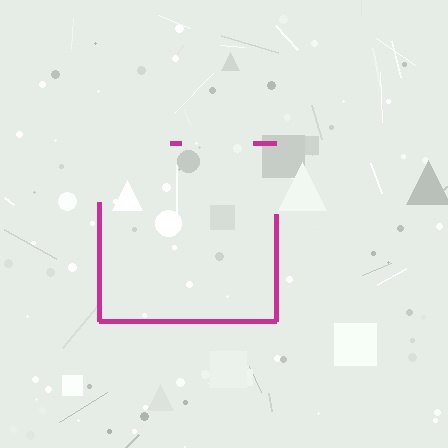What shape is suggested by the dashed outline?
The dashed outline suggests a square.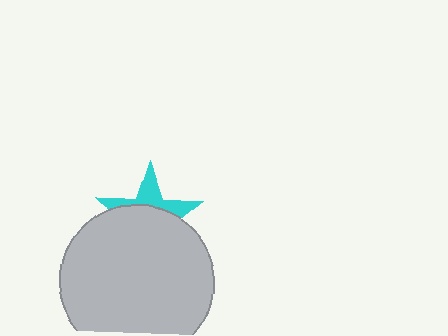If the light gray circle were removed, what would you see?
You would see the complete cyan star.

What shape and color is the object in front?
The object in front is a light gray circle.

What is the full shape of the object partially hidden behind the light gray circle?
The partially hidden object is a cyan star.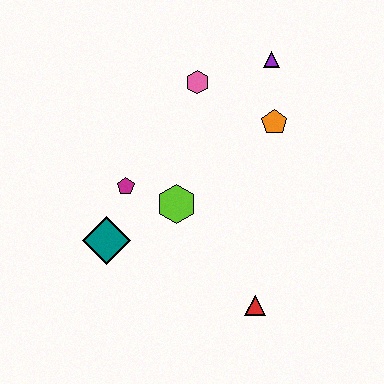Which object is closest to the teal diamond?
The magenta pentagon is closest to the teal diamond.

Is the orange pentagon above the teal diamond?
Yes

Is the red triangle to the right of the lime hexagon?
Yes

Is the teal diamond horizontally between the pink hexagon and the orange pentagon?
No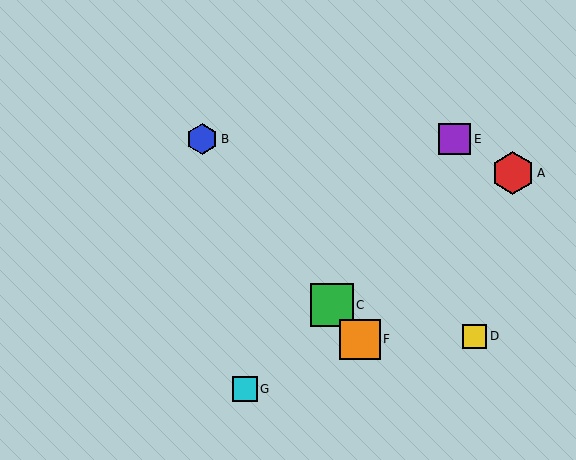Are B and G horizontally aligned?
No, B is at y≈139 and G is at y≈389.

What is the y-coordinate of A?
Object A is at y≈173.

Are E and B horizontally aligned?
Yes, both are at y≈139.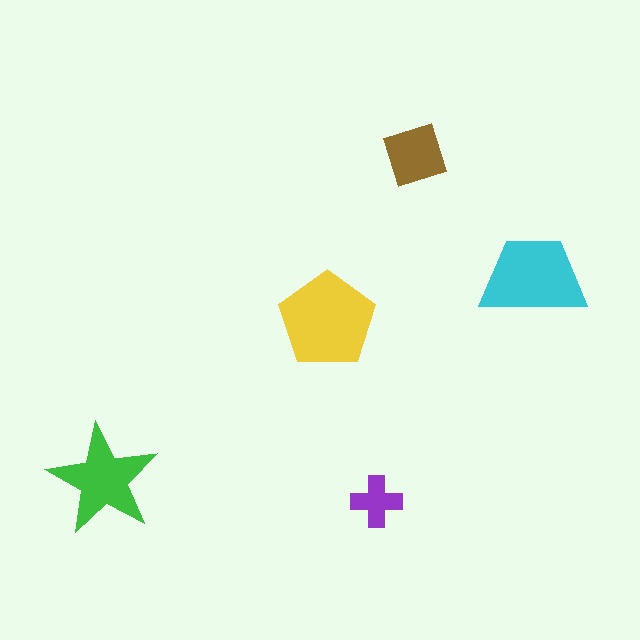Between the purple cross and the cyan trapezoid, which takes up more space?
The cyan trapezoid.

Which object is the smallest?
The purple cross.